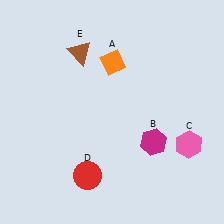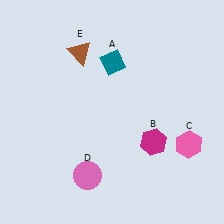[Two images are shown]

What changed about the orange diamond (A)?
In Image 1, A is orange. In Image 2, it changed to teal.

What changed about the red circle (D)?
In Image 1, D is red. In Image 2, it changed to pink.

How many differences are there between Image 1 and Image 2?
There are 2 differences between the two images.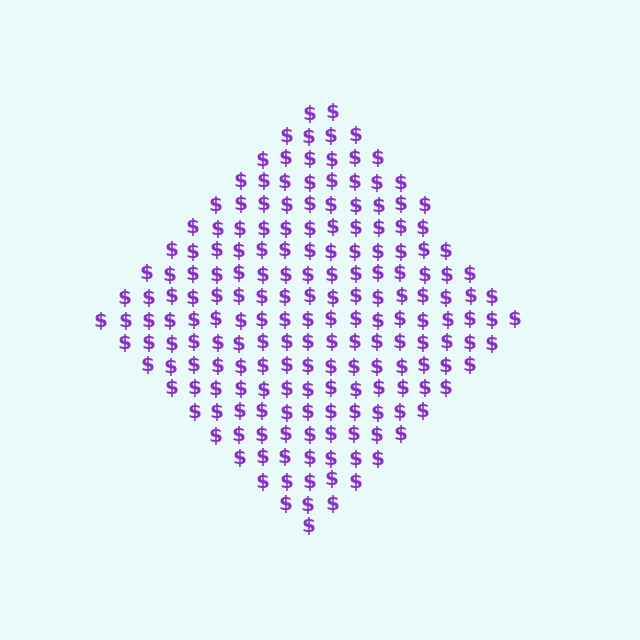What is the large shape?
The large shape is a diamond.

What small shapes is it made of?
It is made of small dollar signs.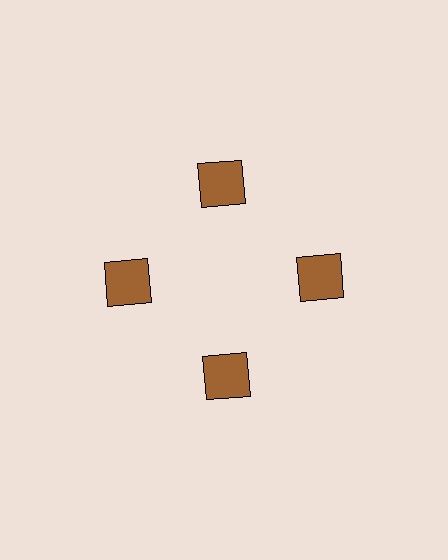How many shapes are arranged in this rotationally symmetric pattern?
There are 4 shapes, arranged in 4 groups of 1.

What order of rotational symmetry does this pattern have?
This pattern has 4-fold rotational symmetry.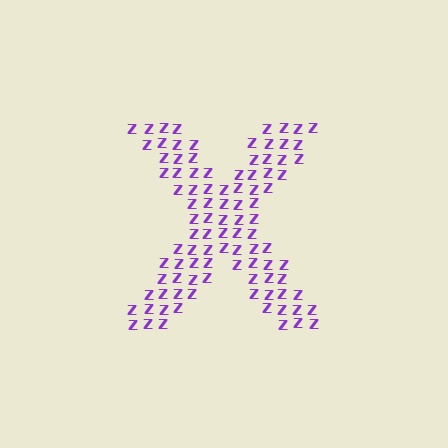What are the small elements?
The small elements are letter Z's.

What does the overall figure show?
The overall figure shows the letter X.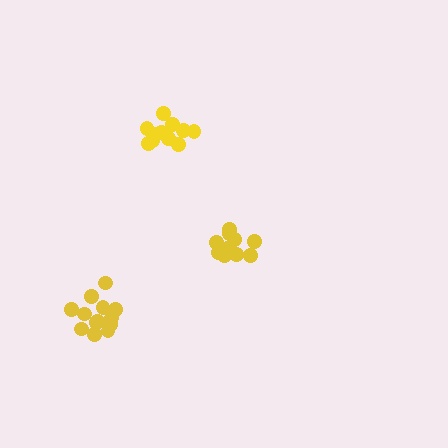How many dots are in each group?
Group 1: 13 dots, Group 2: 10 dots, Group 3: 11 dots (34 total).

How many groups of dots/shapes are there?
There are 3 groups.